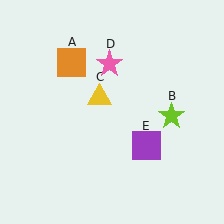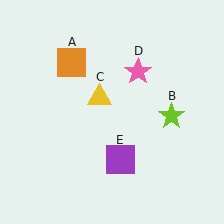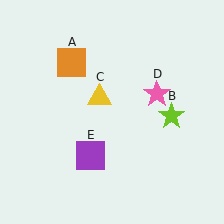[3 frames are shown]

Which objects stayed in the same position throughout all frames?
Orange square (object A) and lime star (object B) and yellow triangle (object C) remained stationary.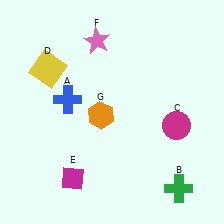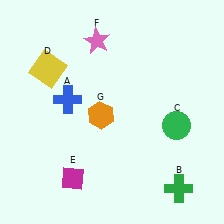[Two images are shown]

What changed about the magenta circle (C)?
In Image 1, C is magenta. In Image 2, it changed to green.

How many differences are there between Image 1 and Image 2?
There is 1 difference between the two images.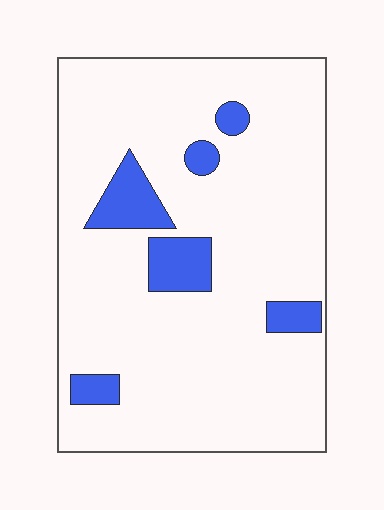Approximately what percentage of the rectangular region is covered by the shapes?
Approximately 10%.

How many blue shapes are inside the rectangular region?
6.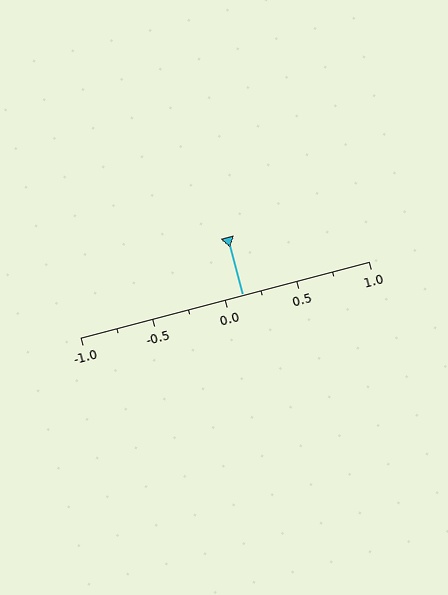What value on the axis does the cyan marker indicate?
The marker indicates approximately 0.12.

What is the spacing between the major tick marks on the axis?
The major ticks are spaced 0.5 apart.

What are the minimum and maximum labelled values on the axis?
The axis runs from -1.0 to 1.0.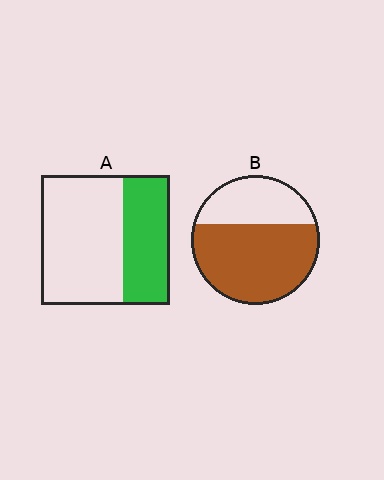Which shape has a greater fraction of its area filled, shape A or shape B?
Shape B.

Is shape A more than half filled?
No.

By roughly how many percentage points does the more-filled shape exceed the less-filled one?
By roughly 30 percentage points (B over A).